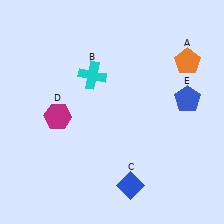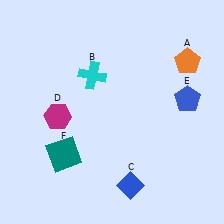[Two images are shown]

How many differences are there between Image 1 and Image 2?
There is 1 difference between the two images.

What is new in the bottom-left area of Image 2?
A teal square (F) was added in the bottom-left area of Image 2.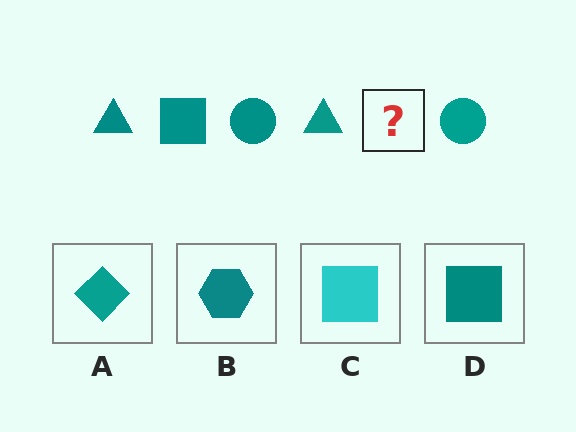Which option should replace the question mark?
Option D.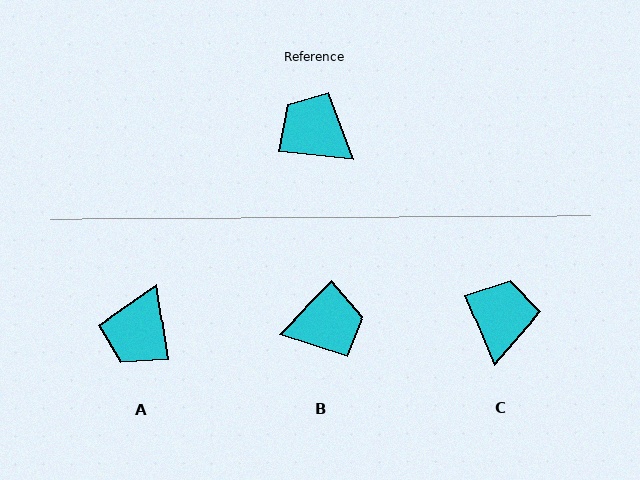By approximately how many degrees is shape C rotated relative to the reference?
Approximately 61 degrees clockwise.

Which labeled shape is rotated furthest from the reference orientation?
B, about 128 degrees away.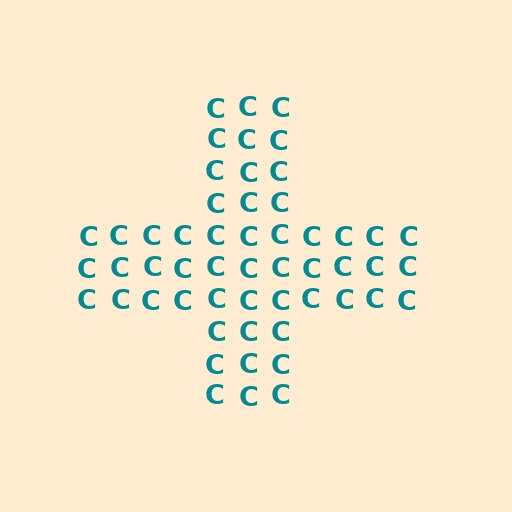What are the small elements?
The small elements are letter C's.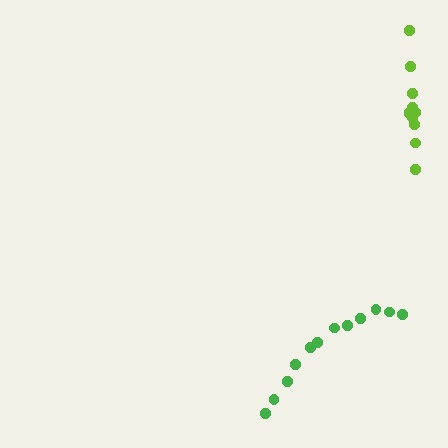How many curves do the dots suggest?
There are 2 distinct paths.